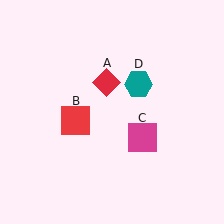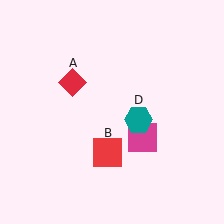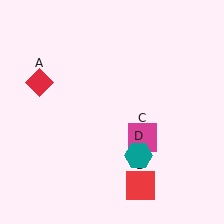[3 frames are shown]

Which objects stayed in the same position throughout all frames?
Magenta square (object C) remained stationary.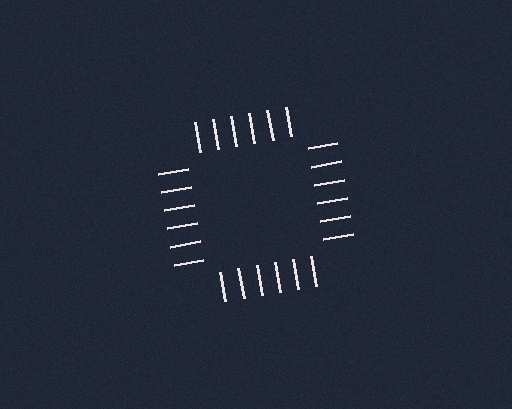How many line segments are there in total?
24 — 6 along each of the 4 edges.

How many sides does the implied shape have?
4 sides — the line-ends trace a square.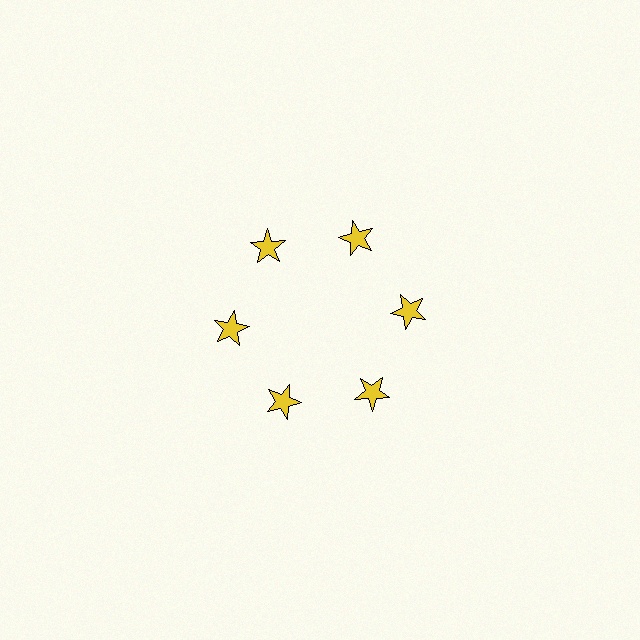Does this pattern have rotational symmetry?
Yes, this pattern has 6-fold rotational symmetry. It looks the same after rotating 60 degrees around the center.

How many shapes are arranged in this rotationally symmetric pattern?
There are 6 shapes, arranged in 6 groups of 1.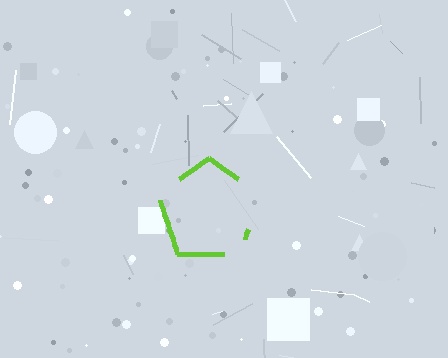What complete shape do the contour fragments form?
The contour fragments form a pentagon.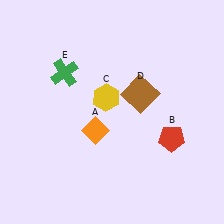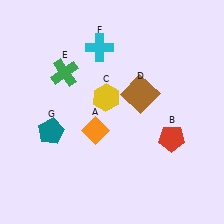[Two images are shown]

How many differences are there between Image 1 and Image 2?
There are 2 differences between the two images.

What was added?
A cyan cross (F), a teal pentagon (G) were added in Image 2.